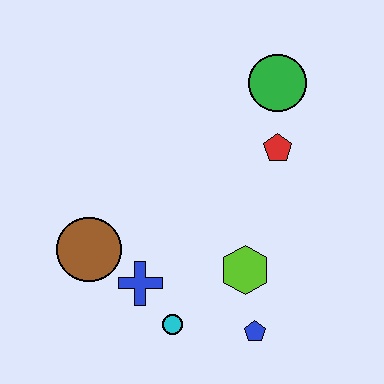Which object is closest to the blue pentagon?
The lime hexagon is closest to the blue pentagon.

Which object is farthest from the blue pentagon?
The green circle is farthest from the blue pentagon.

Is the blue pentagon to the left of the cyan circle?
No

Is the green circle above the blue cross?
Yes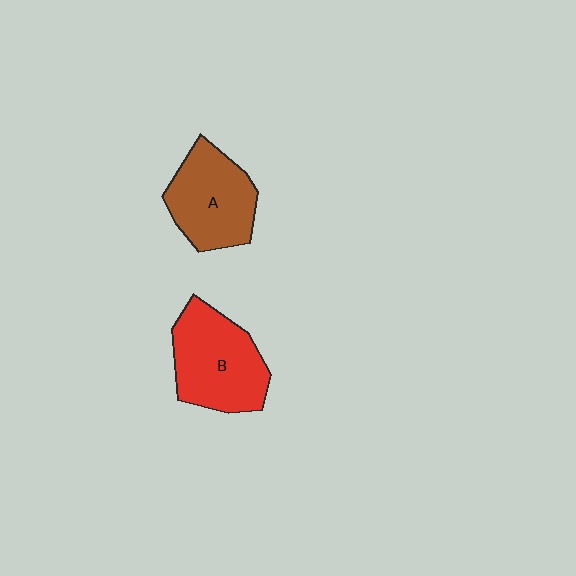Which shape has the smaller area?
Shape A (brown).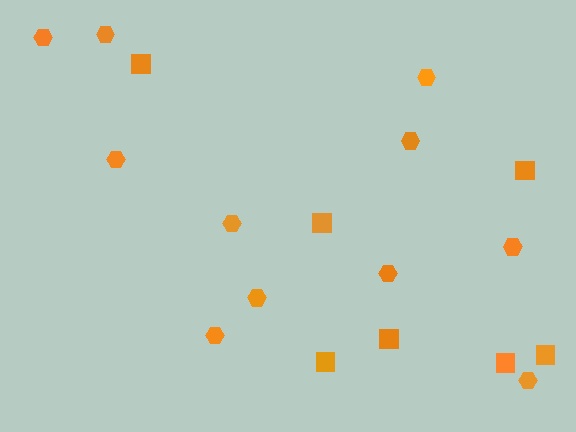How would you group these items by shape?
There are 2 groups: one group of hexagons (11) and one group of squares (7).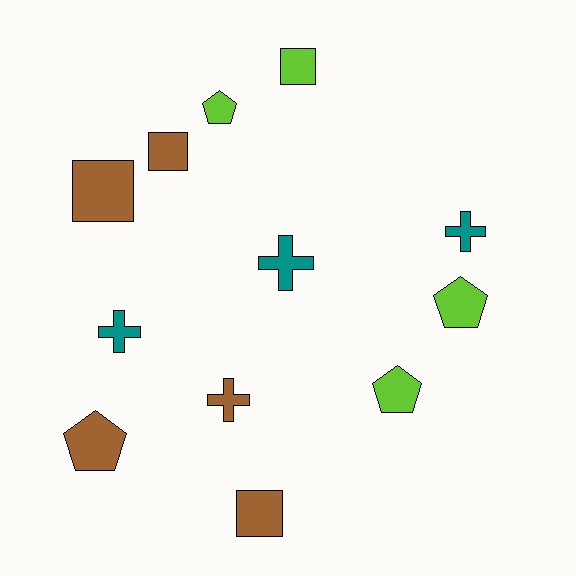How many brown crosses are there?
There is 1 brown cross.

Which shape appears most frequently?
Cross, with 4 objects.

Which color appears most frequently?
Brown, with 5 objects.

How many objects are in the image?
There are 12 objects.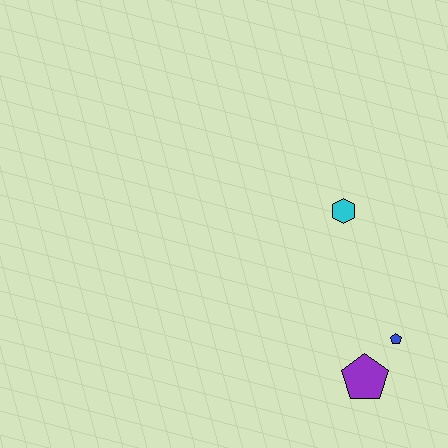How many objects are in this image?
There are 3 objects.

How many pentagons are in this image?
There are 2 pentagons.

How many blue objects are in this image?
There is 1 blue object.